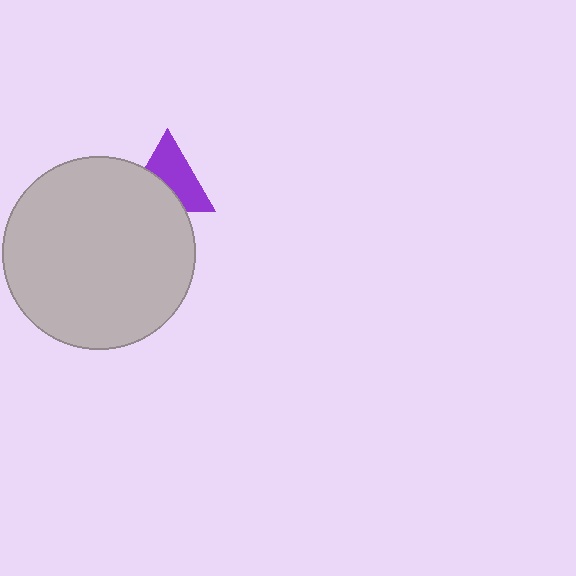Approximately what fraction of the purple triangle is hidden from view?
Roughly 41% of the purple triangle is hidden behind the light gray circle.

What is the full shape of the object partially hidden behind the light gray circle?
The partially hidden object is a purple triangle.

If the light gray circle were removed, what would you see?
You would see the complete purple triangle.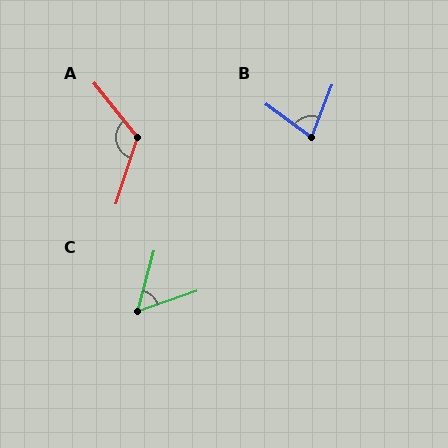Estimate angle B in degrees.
Approximately 75 degrees.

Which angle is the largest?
A, at approximately 124 degrees.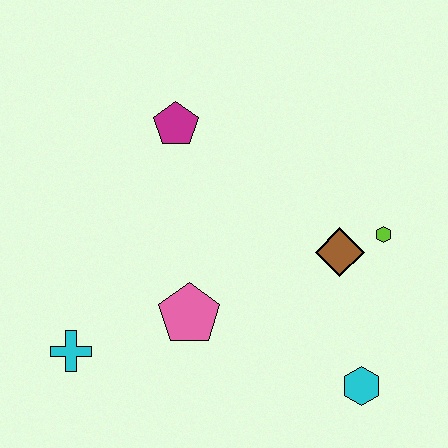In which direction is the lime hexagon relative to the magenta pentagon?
The lime hexagon is to the right of the magenta pentagon.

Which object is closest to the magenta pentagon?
The pink pentagon is closest to the magenta pentagon.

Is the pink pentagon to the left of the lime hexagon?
Yes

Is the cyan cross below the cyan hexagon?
No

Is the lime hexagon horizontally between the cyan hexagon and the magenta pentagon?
No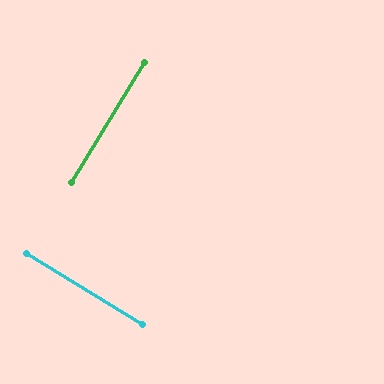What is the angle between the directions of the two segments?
Approximately 90 degrees.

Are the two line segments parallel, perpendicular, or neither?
Perpendicular — they meet at approximately 90°.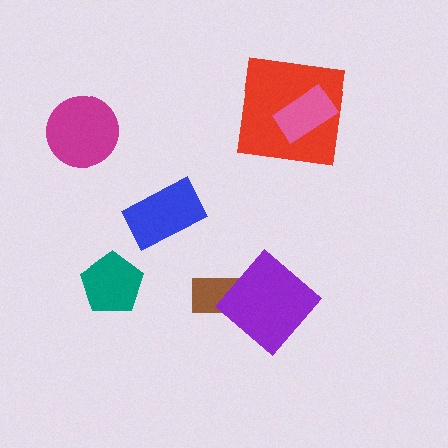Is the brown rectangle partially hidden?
Yes, it is partially covered by another shape.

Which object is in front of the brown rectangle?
The purple diamond is in front of the brown rectangle.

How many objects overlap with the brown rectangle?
1 object overlaps with the brown rectangle.